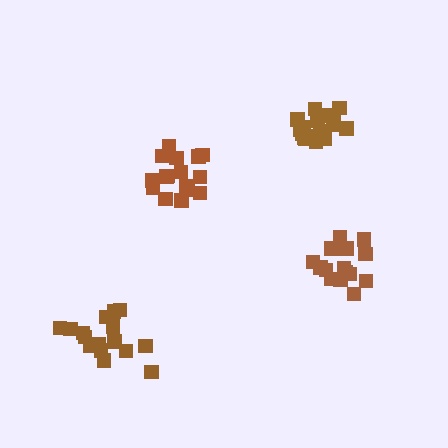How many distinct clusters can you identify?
There are 4 distinct clusters.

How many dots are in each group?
Group 1: 16 dots, Group 2: 15 dots, Group 3: 20 dots, Group 4: 16 dots (67 total).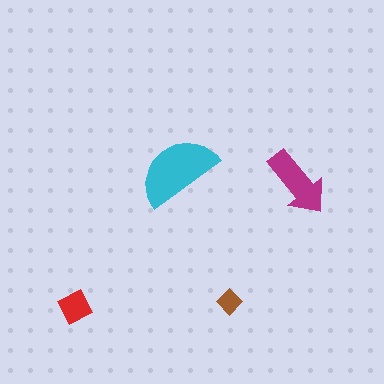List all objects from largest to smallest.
The cyan semicircle, the magenta arrow, the red square, the brown diamond.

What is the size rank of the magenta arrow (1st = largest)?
2nd.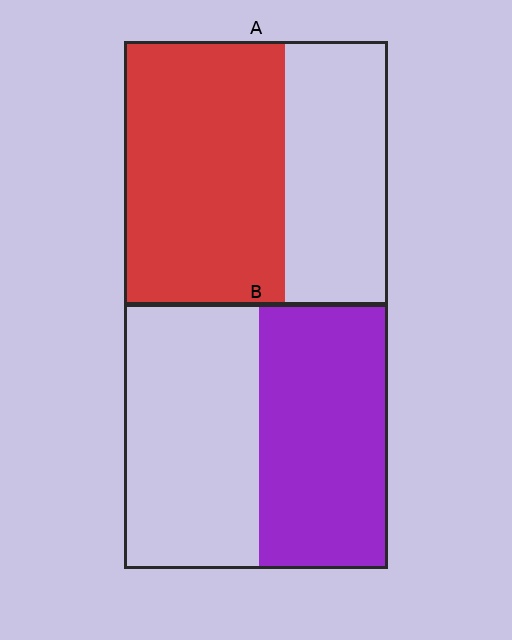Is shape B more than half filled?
Roughly half.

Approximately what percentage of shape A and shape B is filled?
A is approximately 60% and B is approximately 50%.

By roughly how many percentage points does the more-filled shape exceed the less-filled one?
By roughly 10 percentage points (A over B).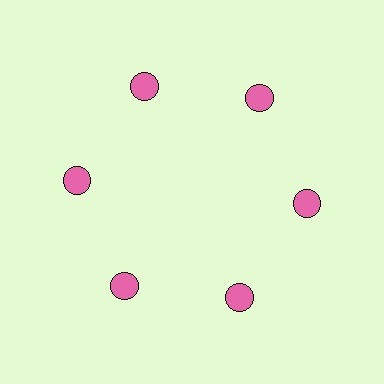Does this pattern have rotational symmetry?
Yes, this pattern has 6-fold rotational symmetry. It looks the same after rotating 60 degrees around the center.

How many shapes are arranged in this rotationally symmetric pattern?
There are 6 shapes, arranged in 6 groups of 1.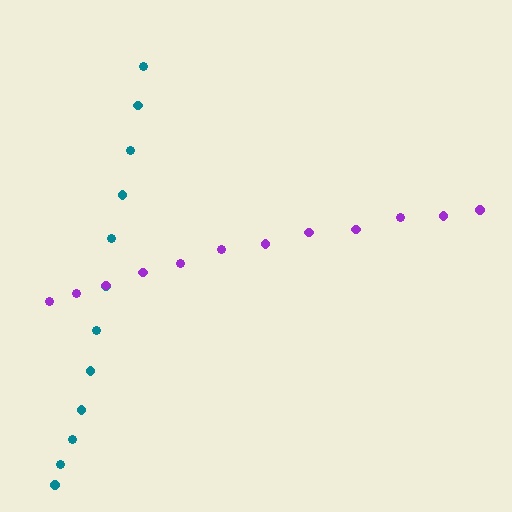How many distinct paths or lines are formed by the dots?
There are 2 distinct paths.